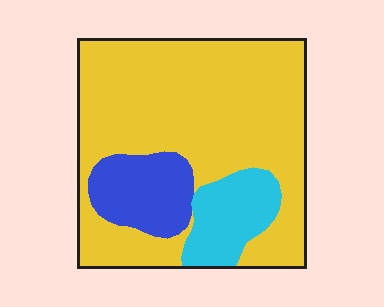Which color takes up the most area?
Yellow, at roughly 75%.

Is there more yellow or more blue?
Yellow.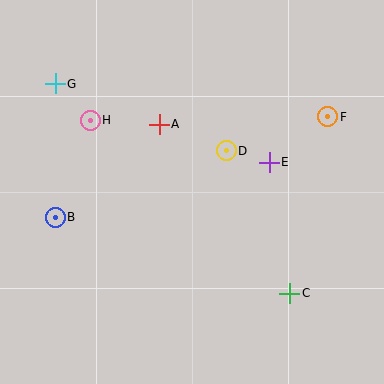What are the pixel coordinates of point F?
Point F is at (328, 117).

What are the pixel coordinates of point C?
Point C is at (290, 293).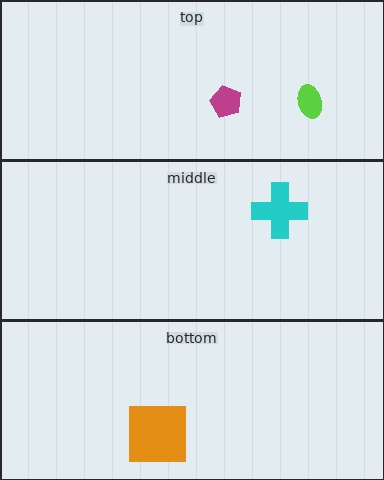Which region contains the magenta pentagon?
The top region.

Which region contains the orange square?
The bottom region.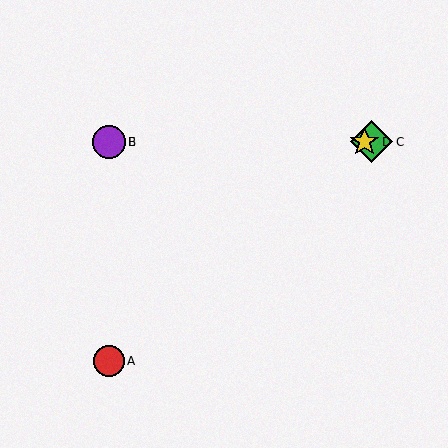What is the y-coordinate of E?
Object E is at y≈142.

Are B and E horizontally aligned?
Yes, both are at y≈142.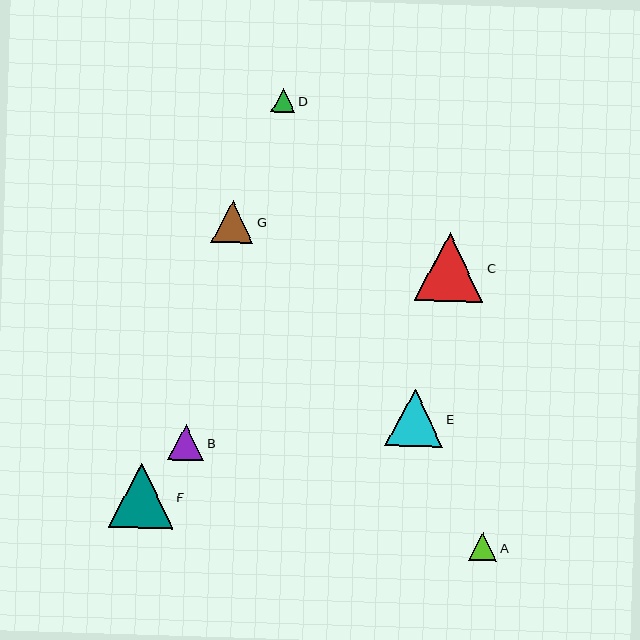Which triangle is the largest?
Triangle C is the largest with a size of approximately 68 pixels.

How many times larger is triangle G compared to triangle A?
Triangle G is approximately 1.5 times the size of triangle A.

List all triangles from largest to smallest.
From largest to smallest: C, F, E, G, B, A, D.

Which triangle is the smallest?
Triangle D is the smallest with a size of approximately 24 pixels.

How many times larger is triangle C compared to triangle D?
Triangle C is approximately 2.9 times the size of triangle D.